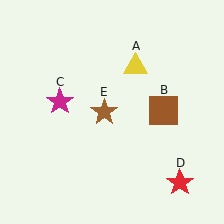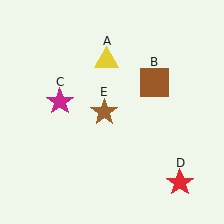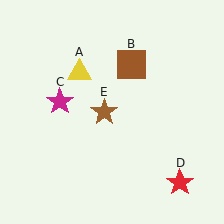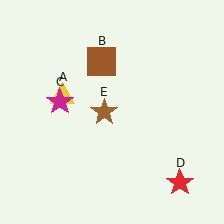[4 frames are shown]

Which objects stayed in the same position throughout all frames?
Magenta star (object C) and red star (object D) and brown star (object E) remained stationary.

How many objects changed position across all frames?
2 objects changed position: yellow triangle (object A), brown square (object B).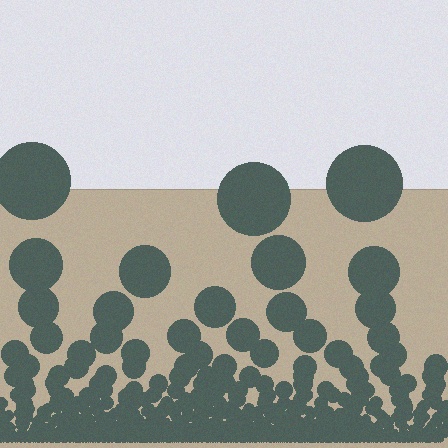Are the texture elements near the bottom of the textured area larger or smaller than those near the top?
Smaller. The gradient is inverted — elements near the bottom are smaller and denser.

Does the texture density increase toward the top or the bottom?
Density increases toward the bottom.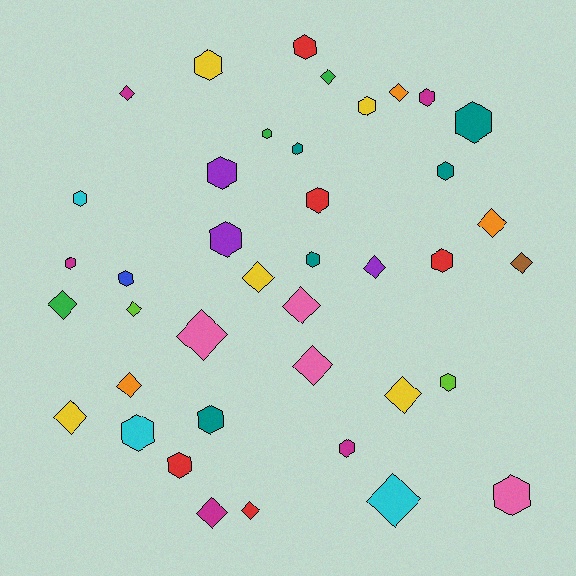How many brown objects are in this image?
There is 1 brown object.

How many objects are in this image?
There are 40 objects.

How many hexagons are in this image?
There are 22 hexagons.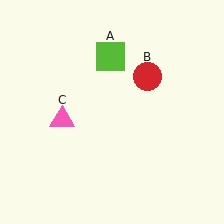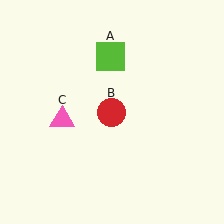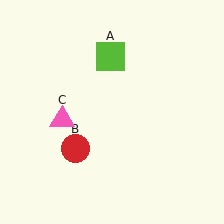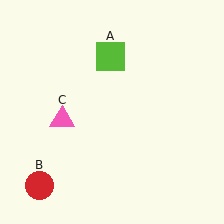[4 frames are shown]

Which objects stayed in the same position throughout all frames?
Lime square (object A) and pink triangle (object C) remained stationary.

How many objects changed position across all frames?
1 object changed position: red circle (object B).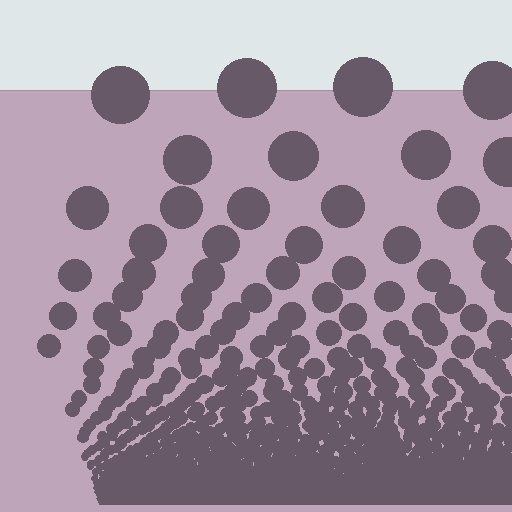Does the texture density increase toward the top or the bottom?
Density increases toward the bottom.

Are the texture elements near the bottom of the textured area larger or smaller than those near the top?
Smaller. The gradient is inverted — elements near the bottom are smaller and denser.